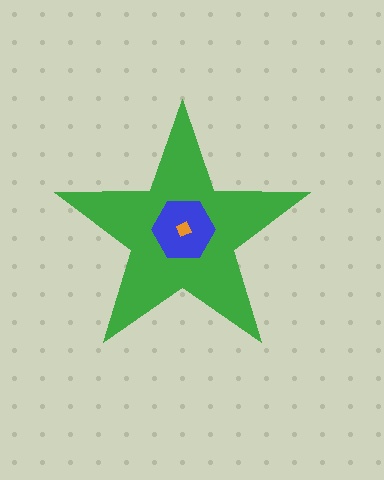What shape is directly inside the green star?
The blue hexagon.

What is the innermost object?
The orange diamond.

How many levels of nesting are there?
3.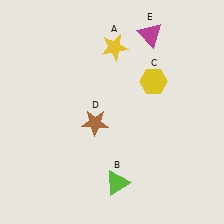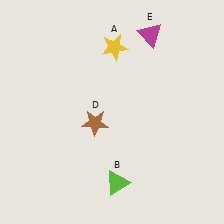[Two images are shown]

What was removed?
The yellow hexagon (C) was removed in Image 2.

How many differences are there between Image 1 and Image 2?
There is 1 difference between the two images.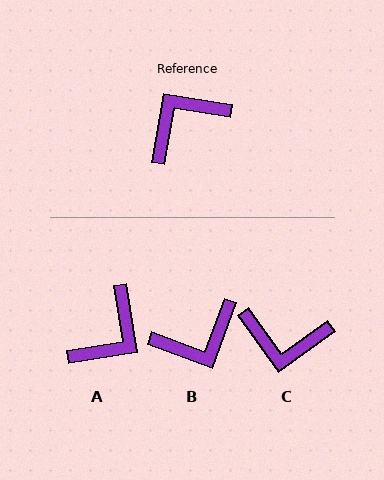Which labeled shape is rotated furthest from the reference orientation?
B, about 169 degrees away.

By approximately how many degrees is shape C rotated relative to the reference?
Approximately 135 degrees counter-clockwise.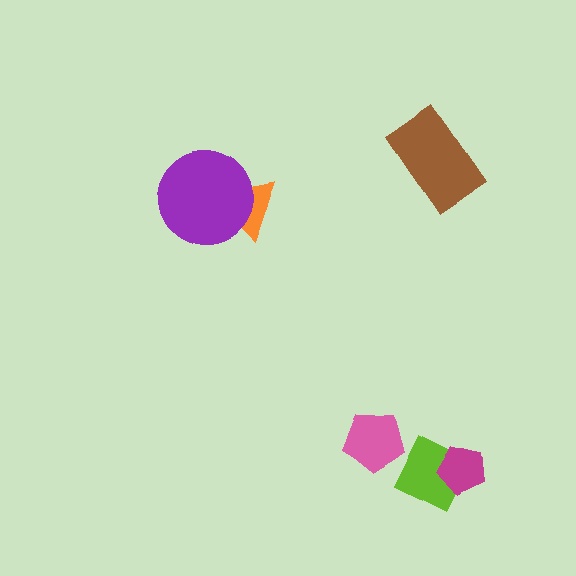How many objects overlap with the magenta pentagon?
1 object overlaps with the magenta pentagon.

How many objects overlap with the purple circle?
1 object overlaps with the purple circle.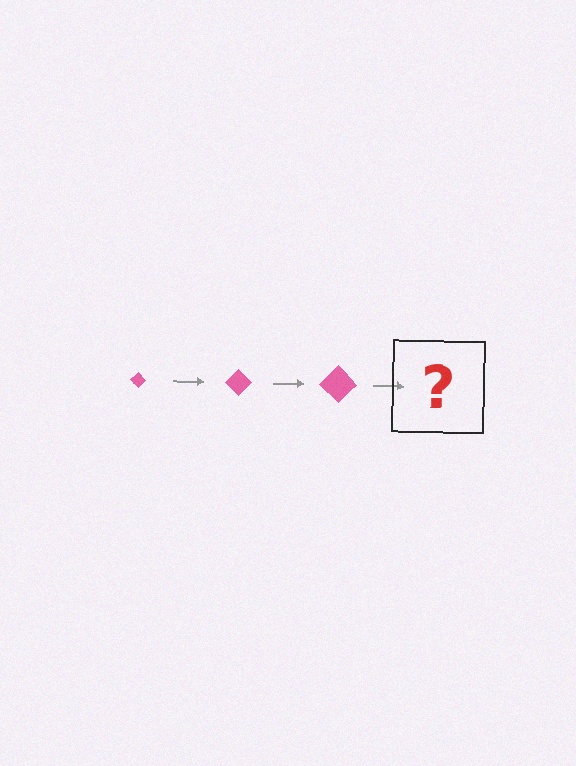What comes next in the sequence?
The next element should be a pink diamond, larger than the previous one.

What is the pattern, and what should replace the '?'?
The pattern is that the diamond gets progressively larger each step. The '?' should be a pink diamond, larger than the previous one.